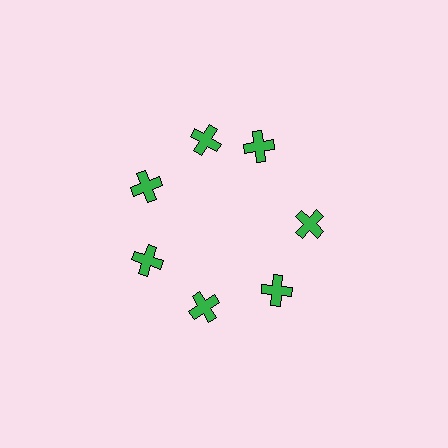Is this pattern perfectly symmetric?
No. The 7 green crosses are arranged in a ring, but one element near the 1 o'clock position is rotated out of alignment along the ring, breaking the 7-fold rotational symmetry.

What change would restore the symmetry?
The symmetry would be restored by rotating it back into even spacing with its neighbors so that all 7 crosses sit at equal angles and equal distance from the center.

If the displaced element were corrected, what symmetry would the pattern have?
It would have 7-fold rotational symmetry — the pattern would map onto itself every 51 degrees.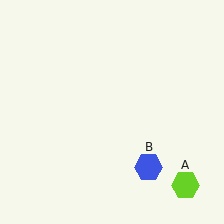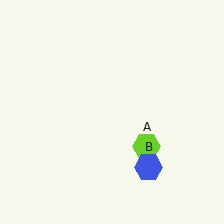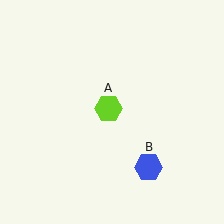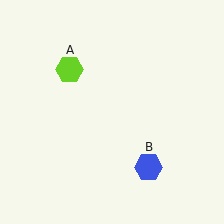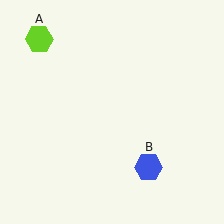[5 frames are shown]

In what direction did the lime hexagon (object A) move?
The lime hexagon (object A) moved up and to the left.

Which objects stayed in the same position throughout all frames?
Blue hexagon (object B) remained stationary.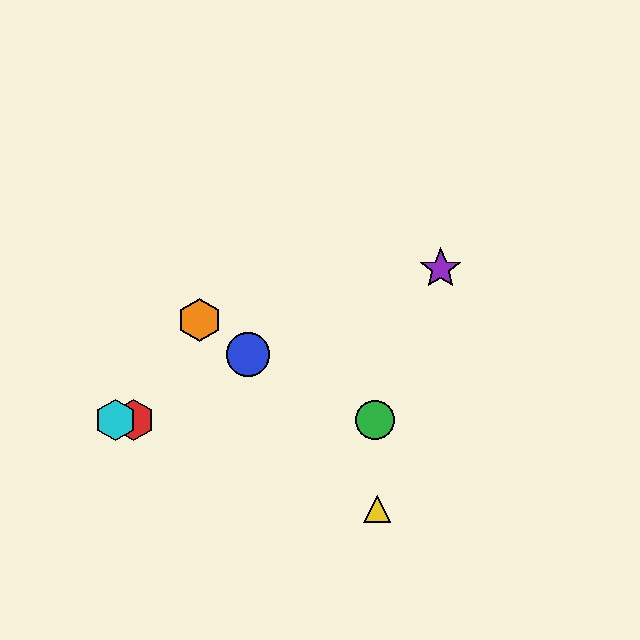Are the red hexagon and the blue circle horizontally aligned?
No, the red hexagon is at y≈420 and the blue circle is at y≈354.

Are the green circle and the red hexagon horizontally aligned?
Yes, both are at y≈420.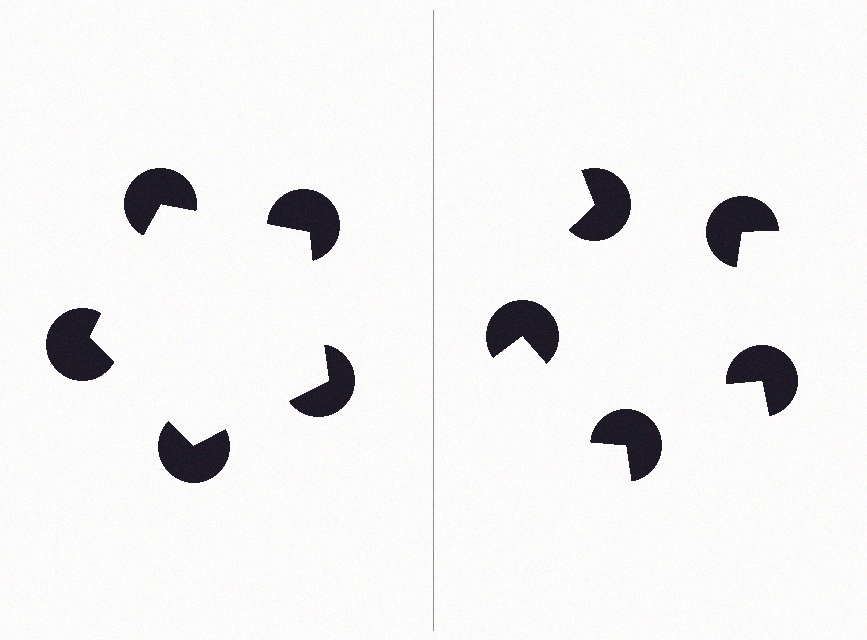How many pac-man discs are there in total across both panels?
10 — 5 on each side.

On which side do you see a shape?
An illusory pentagon appears on the left side. On the right side the wedge cuts are rotated, so no coherent shape forms.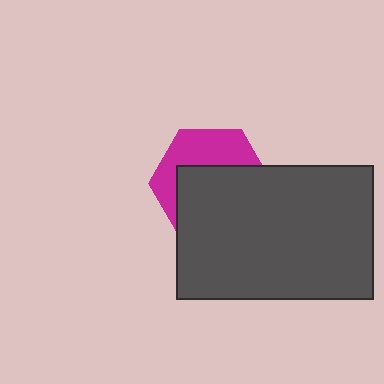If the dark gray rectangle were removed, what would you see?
You would see the complete magenta hexagon.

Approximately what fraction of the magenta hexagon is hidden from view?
Roughly 60% of the magenta hexagon is hidden behind the dark gray rectangle.